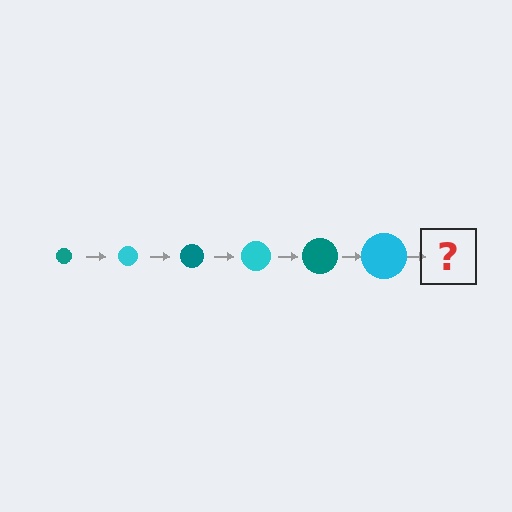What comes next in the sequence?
The next element should be a teal circle, larger than the previous one.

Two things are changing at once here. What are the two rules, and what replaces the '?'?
The two rules are that the circle grows larger each step and the color cycles through teal and cyan. The '?' should be a teal circle, larger than the previous one.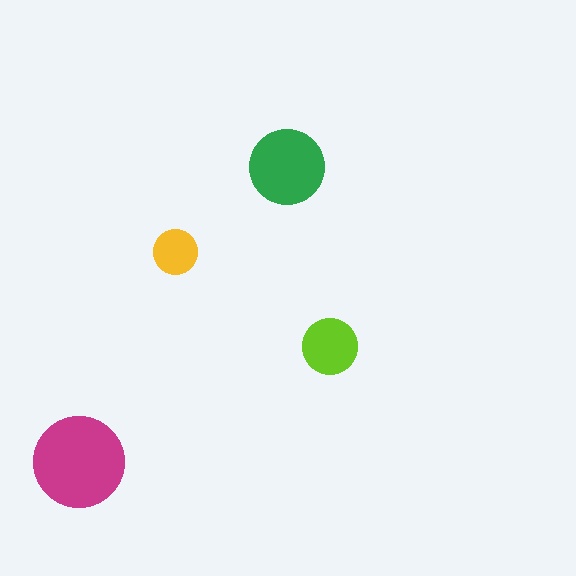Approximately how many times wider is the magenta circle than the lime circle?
About 1.5 times wider.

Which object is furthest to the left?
The magenta circle is leftmost.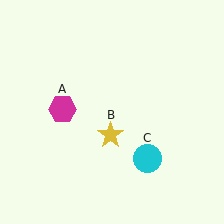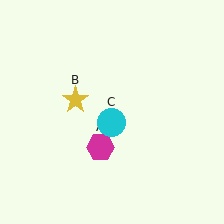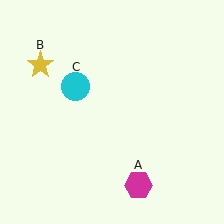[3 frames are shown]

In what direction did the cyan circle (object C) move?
The cyan circle (object C) moved up and to the left.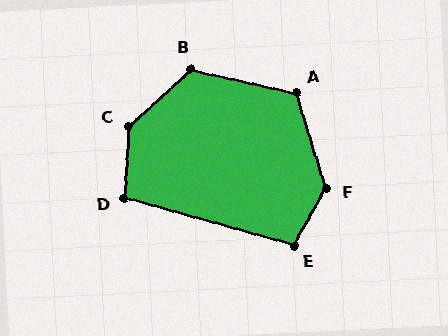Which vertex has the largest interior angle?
C, at approximately 136 degrees.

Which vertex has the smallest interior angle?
D, at approximately 102 degrees.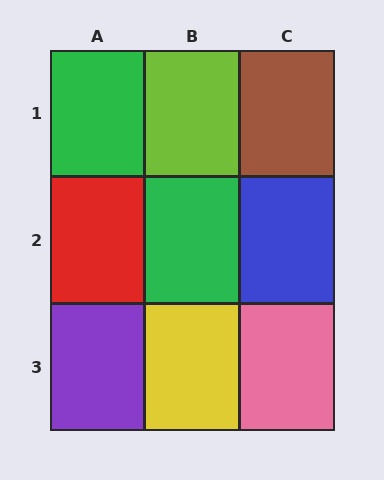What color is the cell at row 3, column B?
Yellow.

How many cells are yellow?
1 cell is yellow.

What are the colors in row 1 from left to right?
Green, lime, brown.